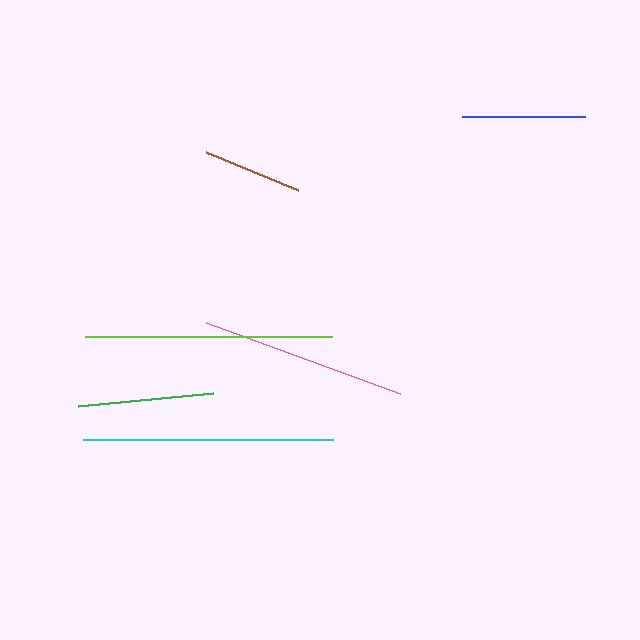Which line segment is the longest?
The cyan line is the longest at approximately 250 pixels.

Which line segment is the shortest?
The brown line is the shortest at approximately 99 pixels.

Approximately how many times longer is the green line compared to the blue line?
The green line is approximately 1.1 times the length of the blue line.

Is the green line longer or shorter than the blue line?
The green line is longer than the blue line.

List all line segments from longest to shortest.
From longest to shortest: cyan, lime, pink, green, blue, brown.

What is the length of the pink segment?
The pink segment is approximately 207 pixels long.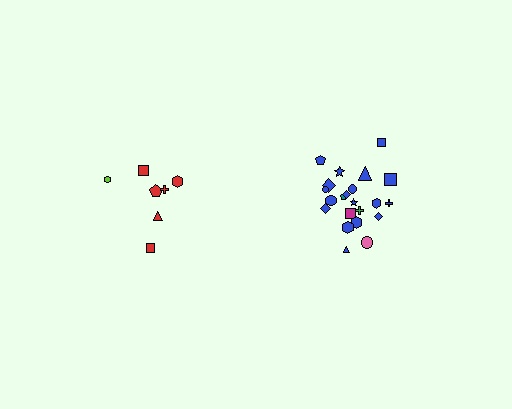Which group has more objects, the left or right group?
The right group.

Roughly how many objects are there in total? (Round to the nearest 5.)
Roughly 30 objects in total.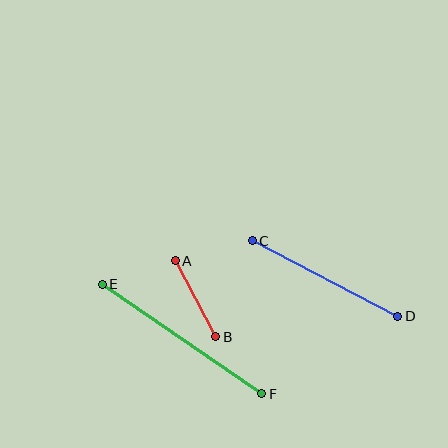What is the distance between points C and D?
The distance is approximately 164 pixels.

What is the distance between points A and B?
The distance is approximately 86 pixels.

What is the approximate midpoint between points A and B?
The midpoint is at approximately (195, 299) pixels.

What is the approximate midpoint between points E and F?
The midpoint is at approximately (182, 339) pixels.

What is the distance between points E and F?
The distance is approximately 193 pixels.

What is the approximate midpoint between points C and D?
The midpoint is at approximately (325, 279) pixels.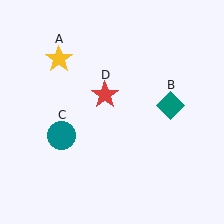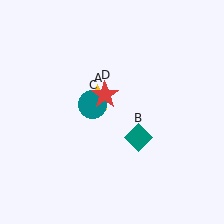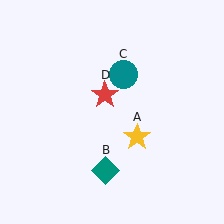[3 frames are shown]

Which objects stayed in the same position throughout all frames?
Red star (object D) remained stationary.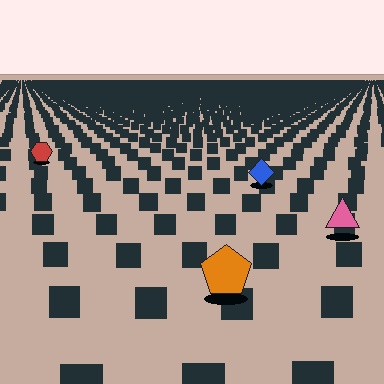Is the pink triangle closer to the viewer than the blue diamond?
Yes. The pink triangle is closer — you can tell from the texture gradient: the ground texture is coarser near it.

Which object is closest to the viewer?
The orange pentagon is closest. The texture marks near it are larger and more spread out.